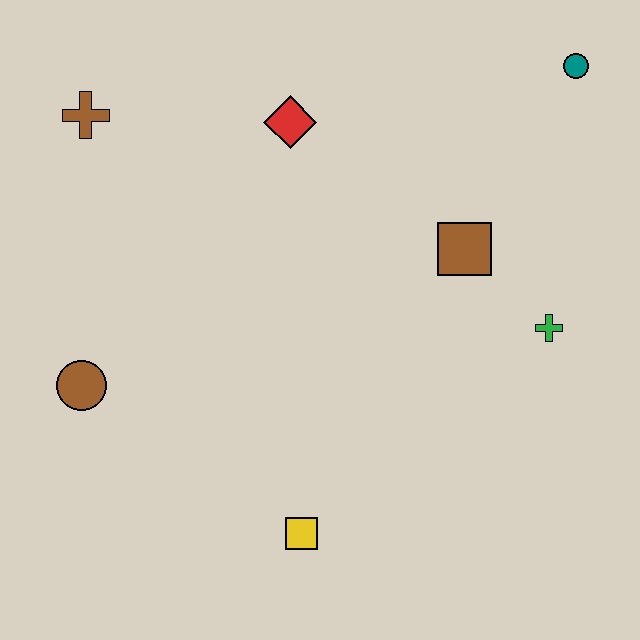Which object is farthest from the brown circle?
The teal circle is farthest from the brown circle.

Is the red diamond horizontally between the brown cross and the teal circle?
Yes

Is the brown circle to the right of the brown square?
No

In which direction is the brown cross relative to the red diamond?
The brown cross is to the left of the red diamond.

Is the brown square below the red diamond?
Yes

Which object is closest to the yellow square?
The brown circle is closest to the yellow square.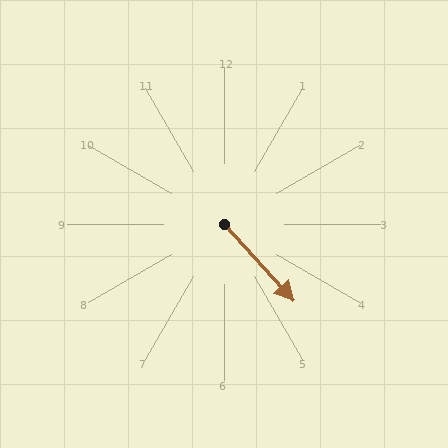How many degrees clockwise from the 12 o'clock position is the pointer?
Approximately 138 degrees.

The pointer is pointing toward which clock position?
Roughly 5 o'clock.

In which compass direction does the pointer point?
Southeast.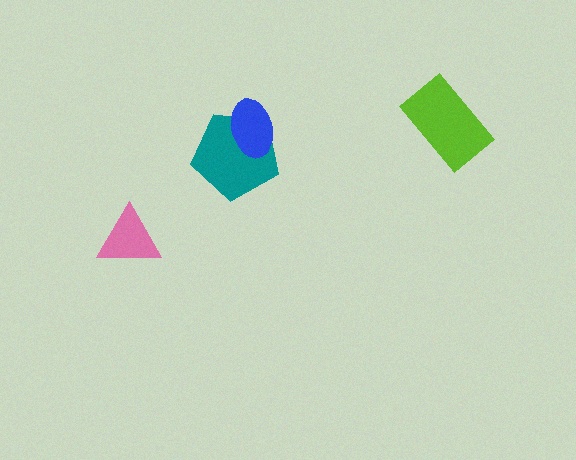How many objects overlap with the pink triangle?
0 objects overlap with the pink triangle.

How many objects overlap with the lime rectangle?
0 objects overlap with the lime rectangle.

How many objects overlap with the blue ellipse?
1 object overlaps with the blue ellipse.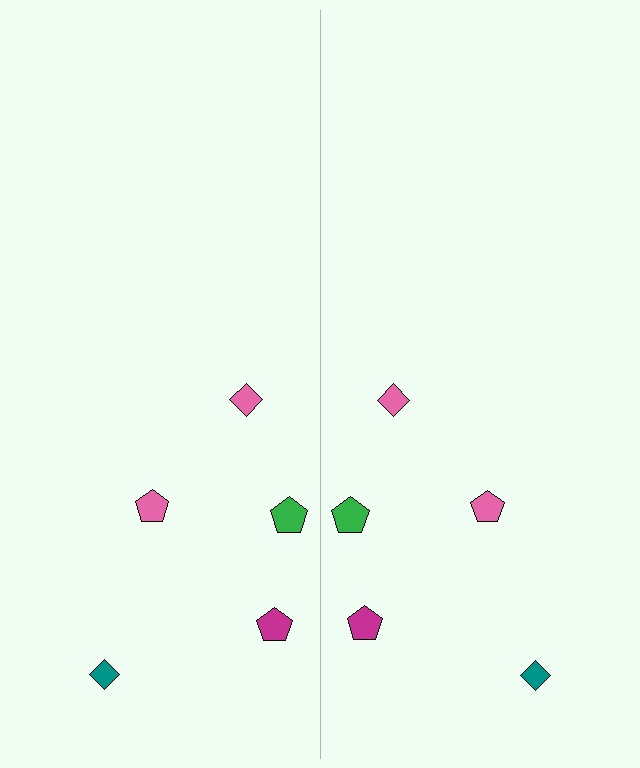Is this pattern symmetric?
Yes, this pattern has bilateral (reflection) symmetry.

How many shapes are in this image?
There are 10 shapes in this image.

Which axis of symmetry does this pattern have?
The pattern has a vertical axis of symmetry running through the center of the image.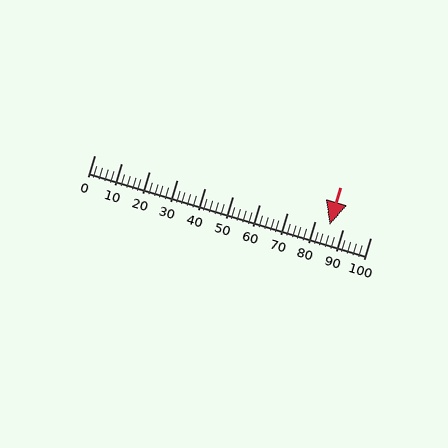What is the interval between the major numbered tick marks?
The major tick marks are spaced 10 units apart.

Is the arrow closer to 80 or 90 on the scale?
The arrow is closer to 90.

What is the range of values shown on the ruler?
The ruler shows values from 0 to 100.